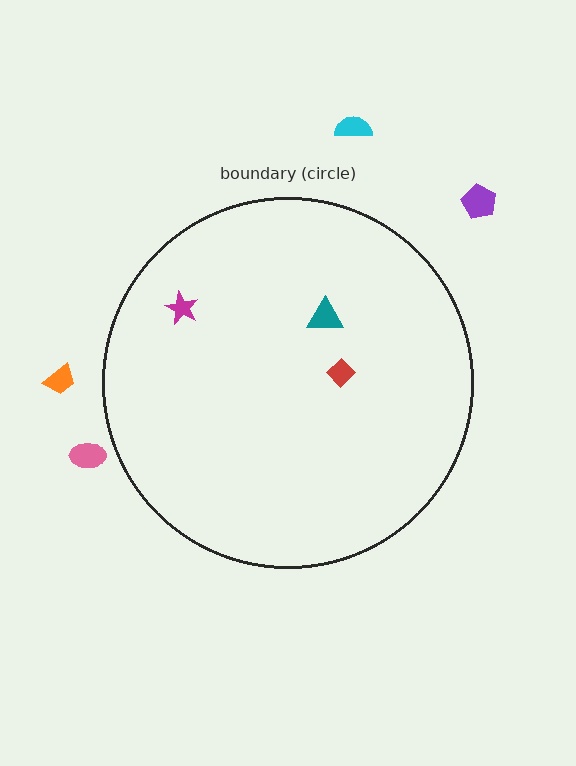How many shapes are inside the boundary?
3 inside, 4 outside.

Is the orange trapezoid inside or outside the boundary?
Outside.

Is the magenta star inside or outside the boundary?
Inside.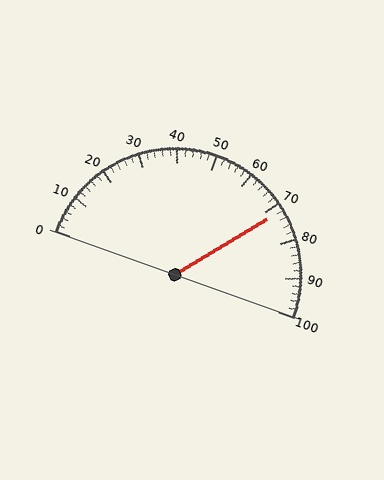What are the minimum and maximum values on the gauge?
The gauge ranges from 0 to 100.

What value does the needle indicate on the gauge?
The needle indicates approximately 72.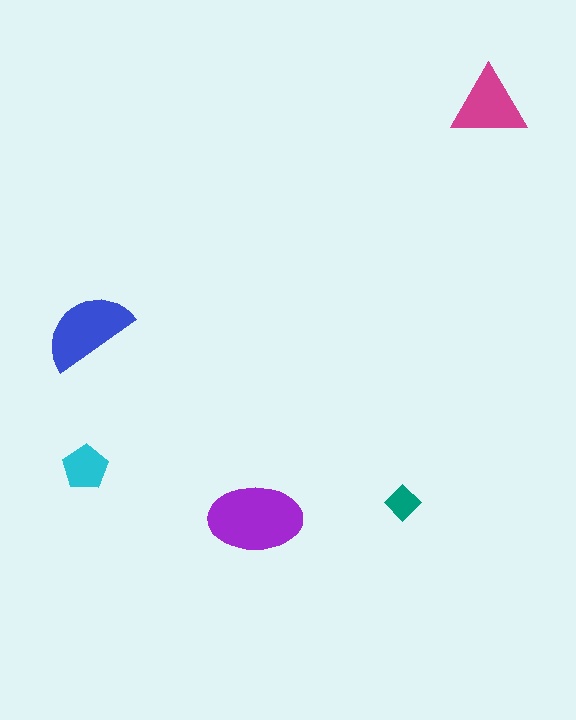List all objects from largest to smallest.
The purple ellipse, the blue semicircle, the magenta triangle, the cyan pentagon, the teal diamond.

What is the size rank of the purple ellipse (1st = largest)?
1st.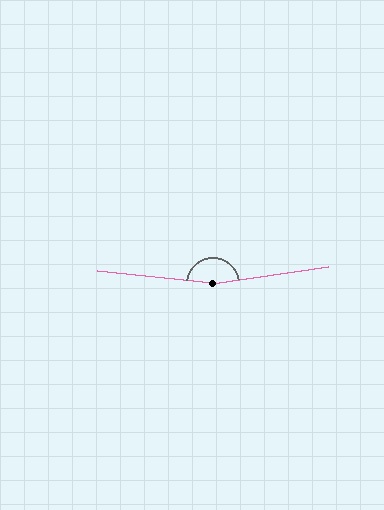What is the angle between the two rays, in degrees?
Approximately 165 degrees.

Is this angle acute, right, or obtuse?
It is obtuse.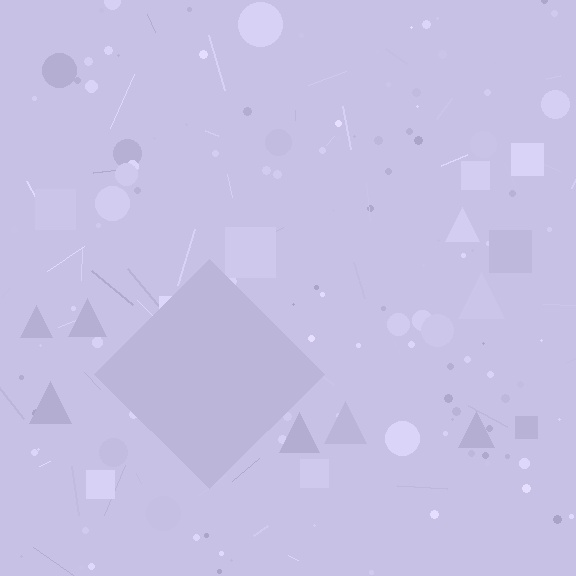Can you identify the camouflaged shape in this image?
The camouflaged shape is a diamond.